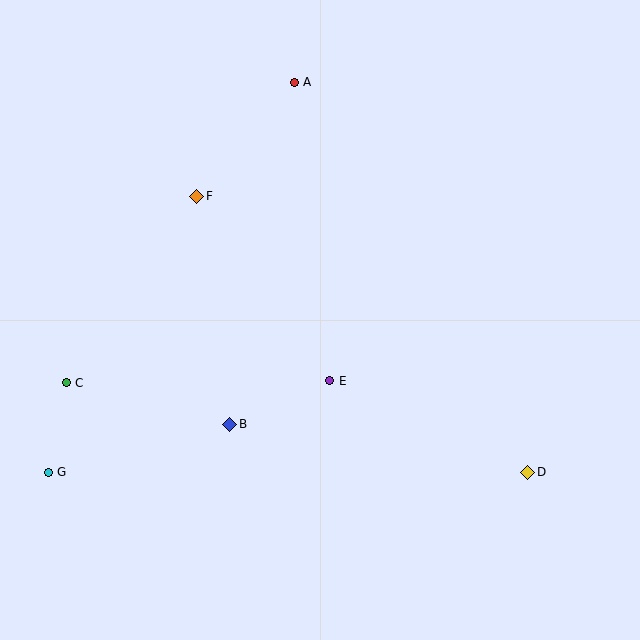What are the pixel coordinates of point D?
Point D is at (528, 472).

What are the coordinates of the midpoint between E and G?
The midpoint between E and G is at (189, 427).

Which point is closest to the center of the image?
Point E at (330, 381) is closest to the center.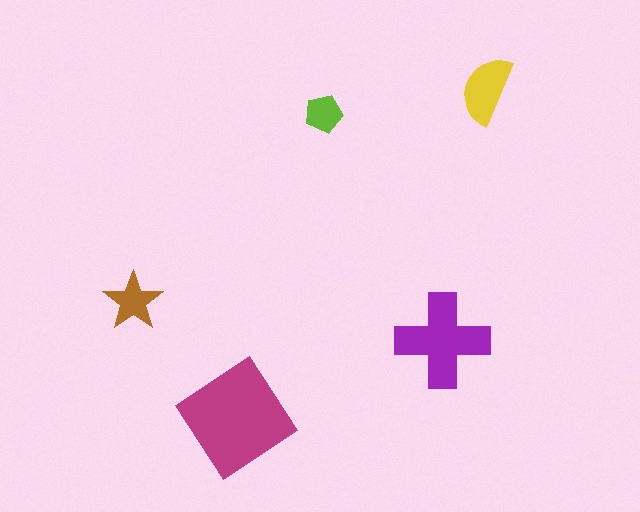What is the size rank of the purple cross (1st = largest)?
2nd.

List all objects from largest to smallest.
The magenta diamond, the purple cross, the yellow semicircle, the brown star, the lime pentagon.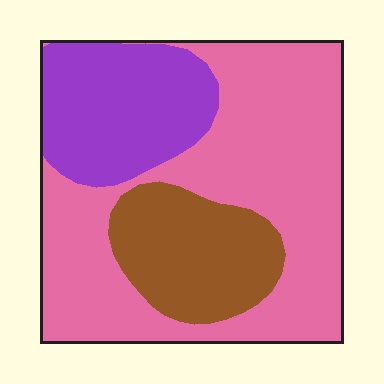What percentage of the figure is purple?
Purple takes up about one quarter (1/4) of the figure.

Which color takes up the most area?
Pink, at roughly 55%.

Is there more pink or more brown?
Pink.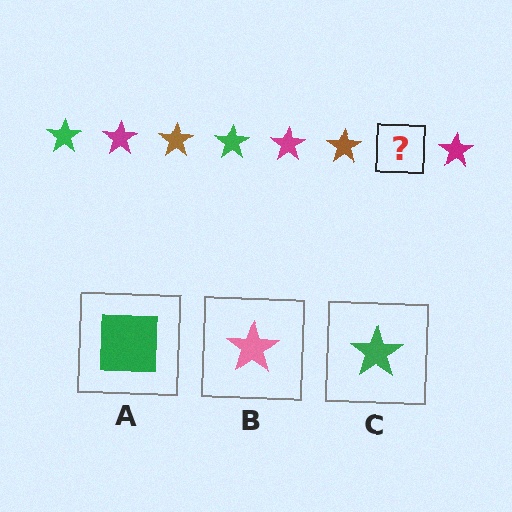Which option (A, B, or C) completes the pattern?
C.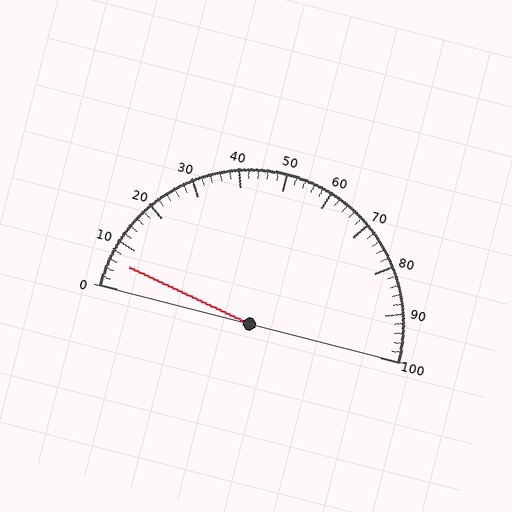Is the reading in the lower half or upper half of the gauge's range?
The reading is in the lower half of the range (0 to 100).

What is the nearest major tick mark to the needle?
The nearest major tick mark is 10.